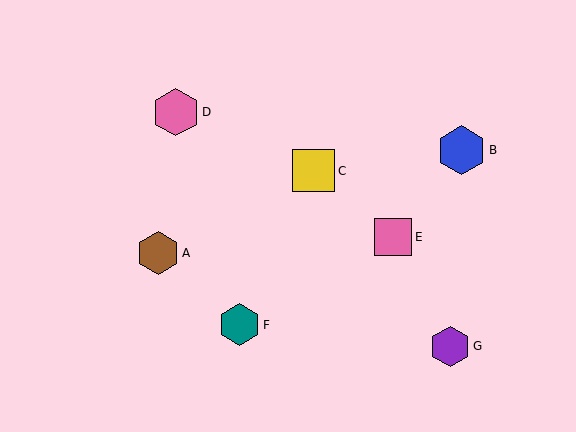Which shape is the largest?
The blue hexagon (labeled B) is the largest.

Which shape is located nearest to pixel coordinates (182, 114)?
The pink hexagon (labeled D) at (176, 112) is nearest to that location.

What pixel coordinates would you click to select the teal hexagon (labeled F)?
Click at (239, 325) to select the teal hexagon F.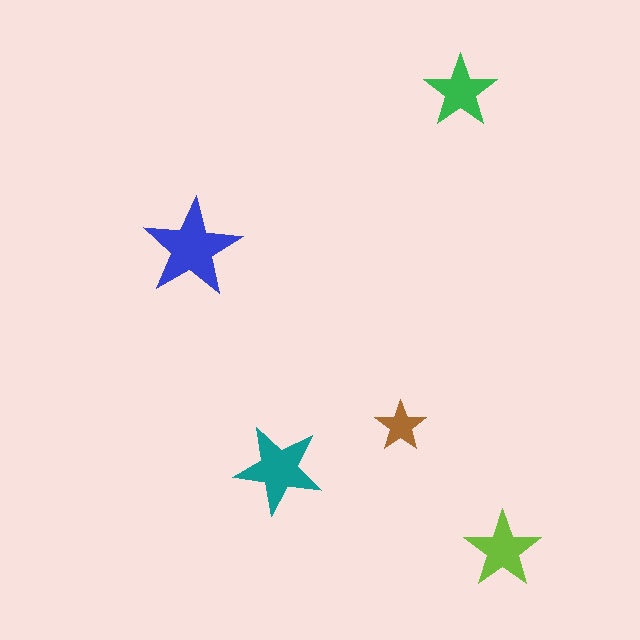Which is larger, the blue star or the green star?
The blue one.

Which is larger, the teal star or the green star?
The teal one.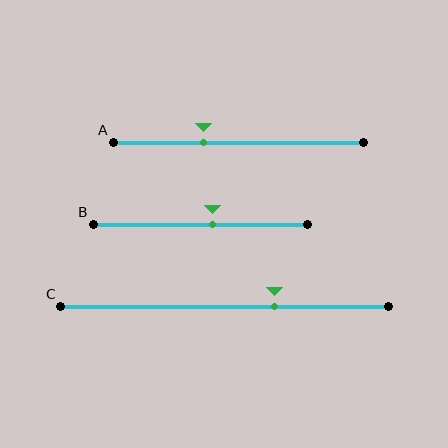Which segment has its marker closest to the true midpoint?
Segment B has its marker closest to the true midpoint.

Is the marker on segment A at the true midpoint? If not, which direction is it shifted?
No, the marker on segment A is shifted to the left by about 14% of the segment length.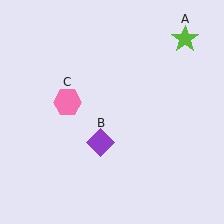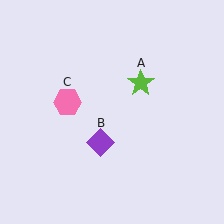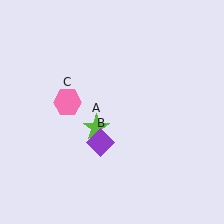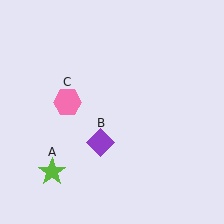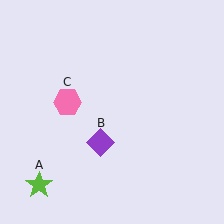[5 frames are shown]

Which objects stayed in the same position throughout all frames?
Purple diamond (object B) and pink hexagon (object C) remained stationary.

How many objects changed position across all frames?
1 object changed position: lime star (object A).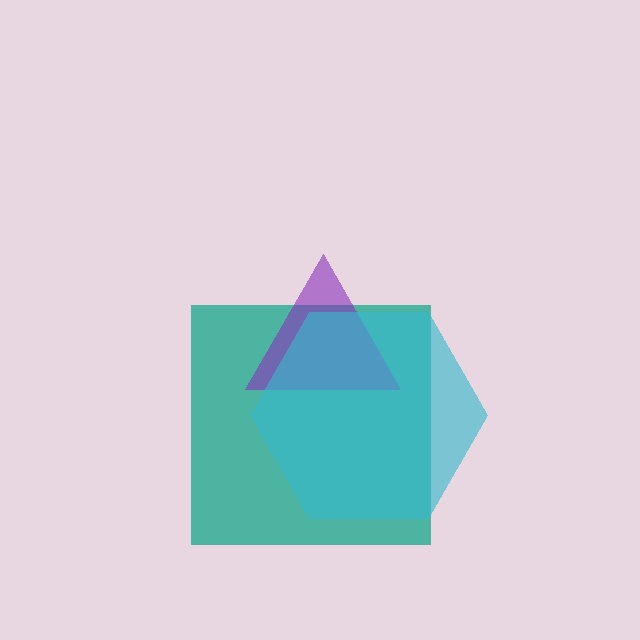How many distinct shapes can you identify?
There are 3 distinct shapes: a teal square, a purple triangle, a cyan hexagon.